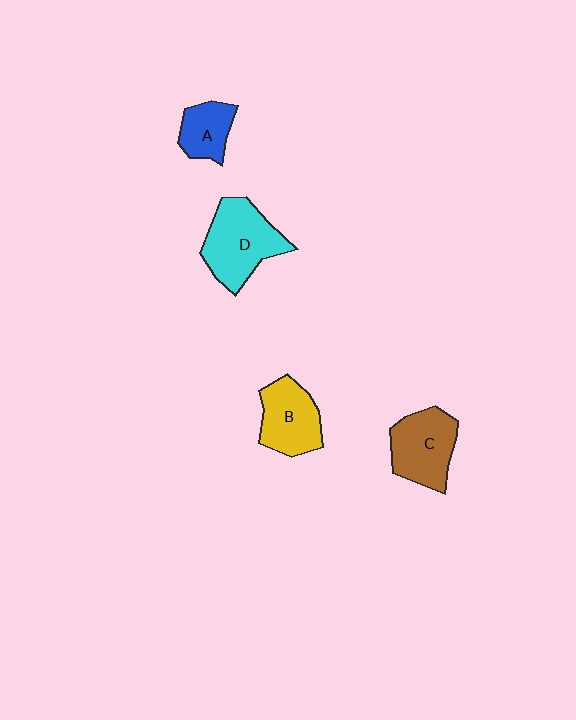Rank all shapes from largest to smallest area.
From largest to smallest: D (cyan), C (brown), B (yellow), A (blue).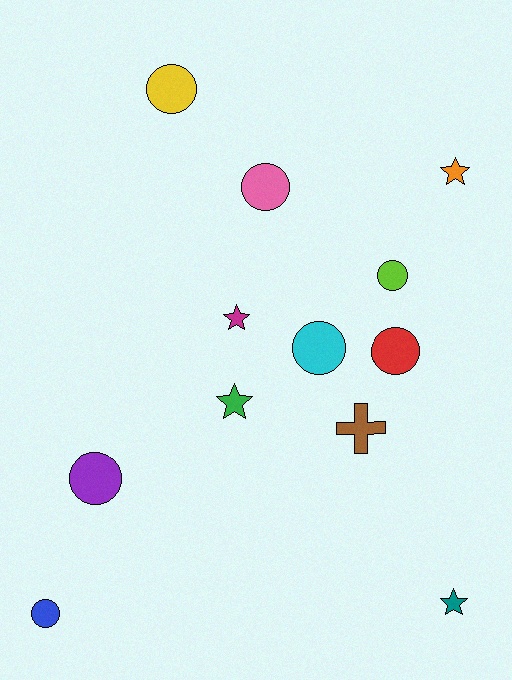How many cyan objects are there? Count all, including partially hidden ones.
There is 1 cyan object.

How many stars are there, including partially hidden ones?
There are 4 stars.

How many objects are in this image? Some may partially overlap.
There are 12 objects.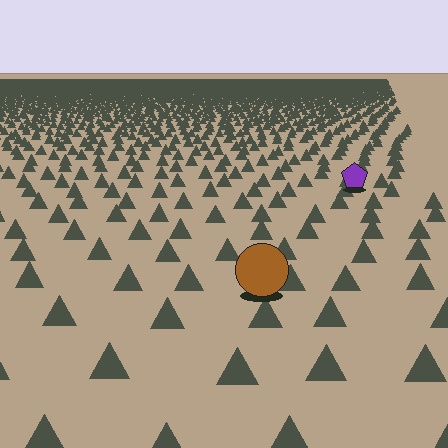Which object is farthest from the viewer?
The purple pentagon is farthest from the viewer. It appears smaller and the ground texture around it is denser.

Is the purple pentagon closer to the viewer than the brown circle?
No. The brown circle is closer — you can tell from the texture gradient: the ground texture is coarser near it.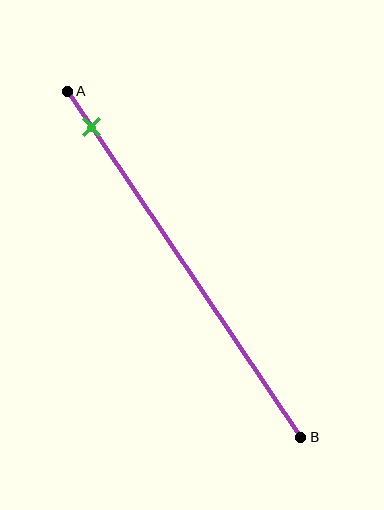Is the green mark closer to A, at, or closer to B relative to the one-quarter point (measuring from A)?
The green mark is closer to point A than the one-quarter point of segment AB.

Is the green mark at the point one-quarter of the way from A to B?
No, the mark is at about 10% from A, not at the 25% one-quarter point.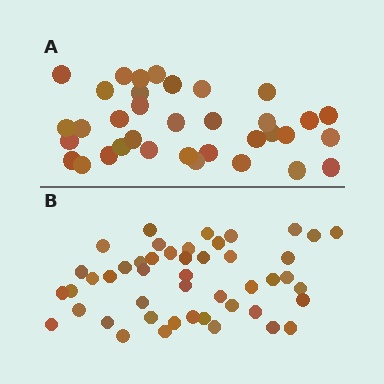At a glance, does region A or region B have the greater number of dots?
Region B (the bottom region) has more dots.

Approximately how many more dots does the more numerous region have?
Region B has roughly 12 or so more dots than region A.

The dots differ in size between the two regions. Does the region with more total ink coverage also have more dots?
No. Region A has more total ink coverage because its dots are larger, but region B actually contains more individual dots. Total area can be misleading — the number of items is what matters here.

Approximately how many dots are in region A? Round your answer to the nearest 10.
About 40 dots. (The exact count is 35, which rounds to 40.)